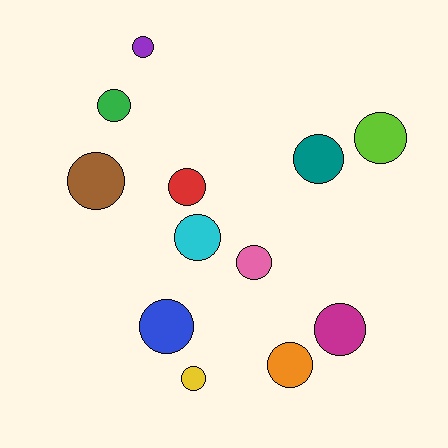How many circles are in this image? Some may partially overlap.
There are 12 circles.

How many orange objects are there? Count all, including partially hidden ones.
There is 1 orange object.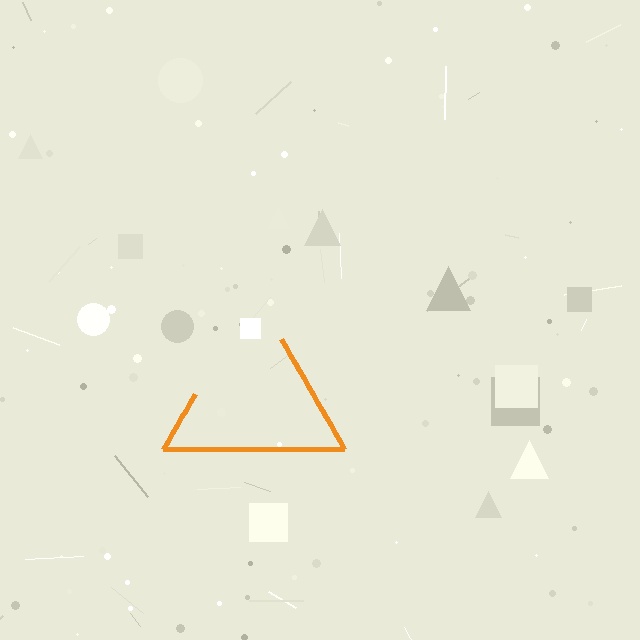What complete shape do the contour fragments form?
The contour fragments form a triangle.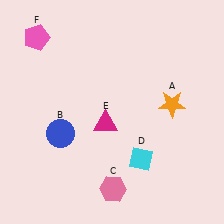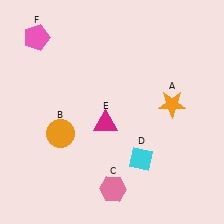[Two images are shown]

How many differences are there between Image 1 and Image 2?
There is 1 difference between the two images.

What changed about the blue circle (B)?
In Image 1, B is blue. In Image 2, it changed to orange.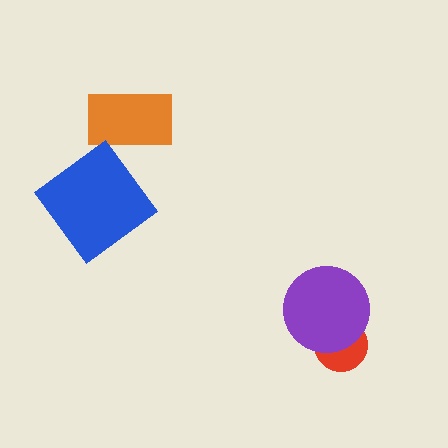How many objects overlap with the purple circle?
1 object overlaps with the purple circle.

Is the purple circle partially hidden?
No, no other shape covers it.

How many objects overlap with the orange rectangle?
0 objects overlap with the orange rectangle.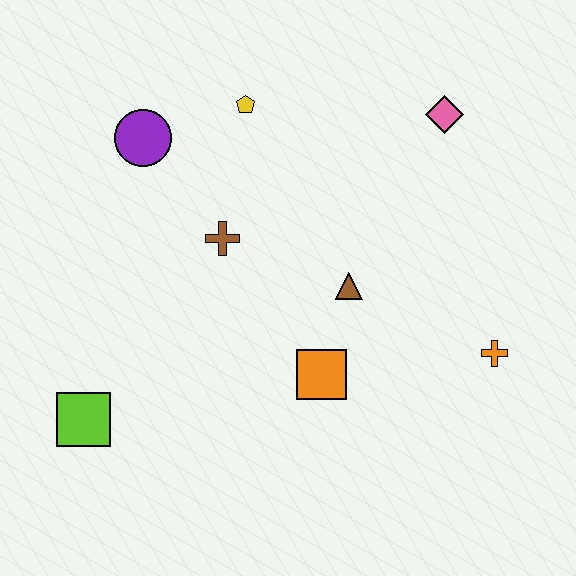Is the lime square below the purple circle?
Yes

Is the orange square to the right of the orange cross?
No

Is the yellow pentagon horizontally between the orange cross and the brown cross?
Yes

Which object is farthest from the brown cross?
The orange cross is farthest from the brown cross.